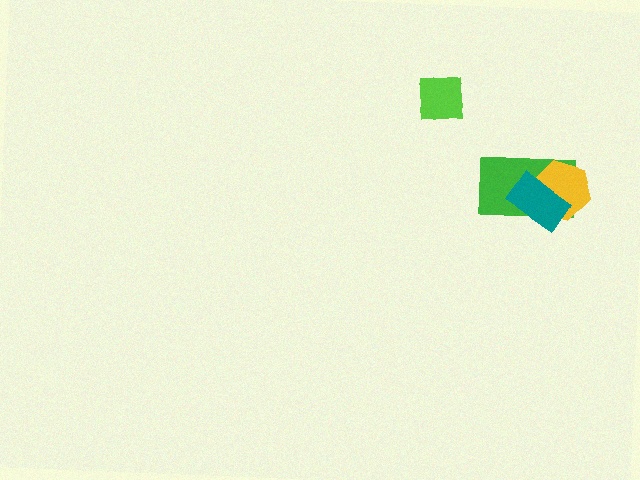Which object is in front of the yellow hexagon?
The teal rectangle is in front of the yellow hexagon.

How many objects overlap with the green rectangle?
2 objects overlap with the green rectangle.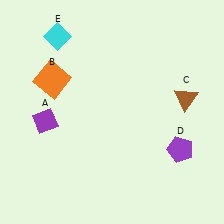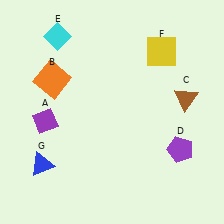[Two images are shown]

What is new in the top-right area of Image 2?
A yellow square (F) was added in the top-right area of Image 2.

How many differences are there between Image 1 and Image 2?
There are 2 differences between the two images.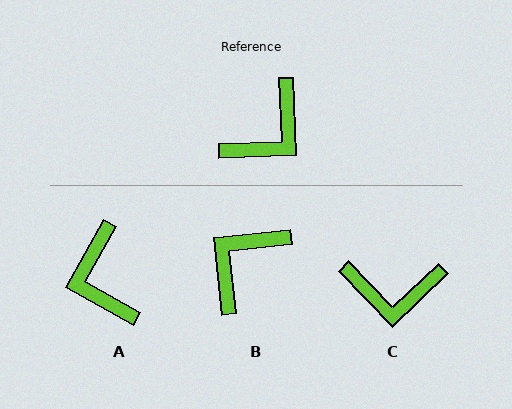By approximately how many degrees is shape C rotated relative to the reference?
Approximately 49 degrees clockwise.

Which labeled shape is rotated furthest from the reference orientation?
B, about 176 degrees away.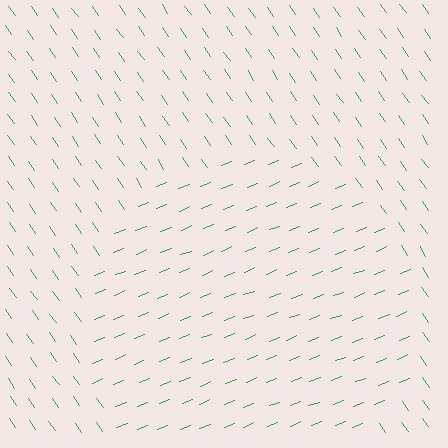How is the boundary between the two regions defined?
The boundary is defined purely by a change in line orientation (approximately 77 degrees difference). All lines are the same color and thickness.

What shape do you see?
I see a circle.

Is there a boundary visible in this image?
Yes, there is a texture boundary formed by a change in line orientation.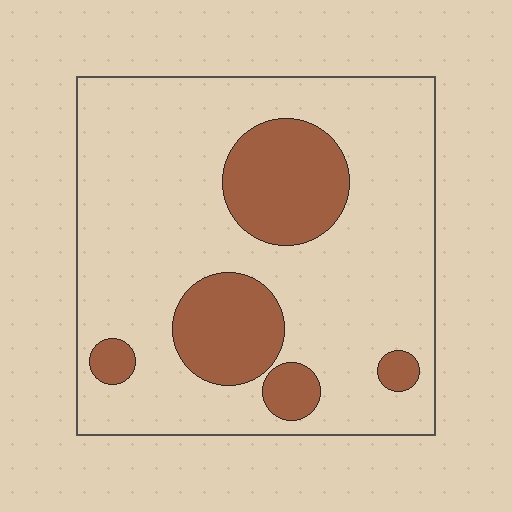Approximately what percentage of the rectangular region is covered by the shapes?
Approximately 20%.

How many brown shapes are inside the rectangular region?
5.